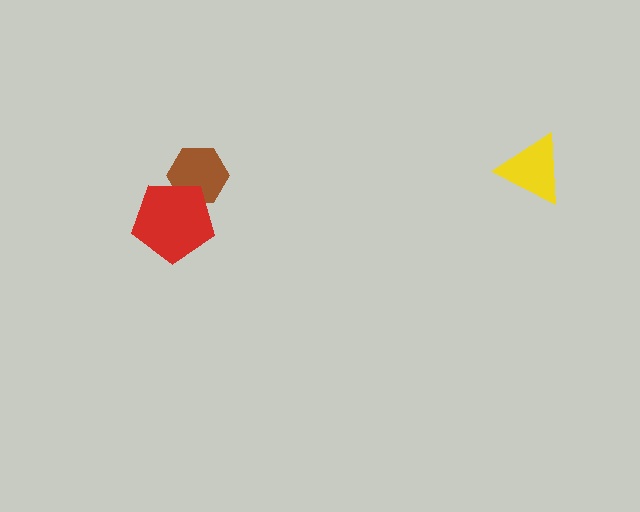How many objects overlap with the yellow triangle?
0 objects overlap with the yellow triangle.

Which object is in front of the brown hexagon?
The red pentagon is in front of the brown hexagon.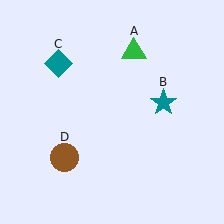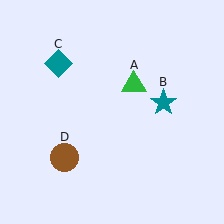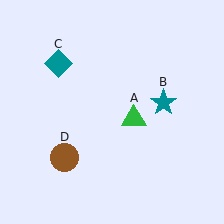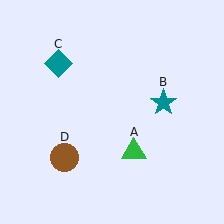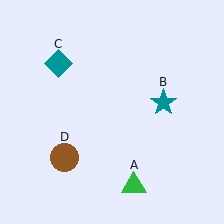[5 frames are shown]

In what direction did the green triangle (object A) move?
The green triangle (object A) moved down.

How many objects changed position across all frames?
1 object changed position: green triangle (object A).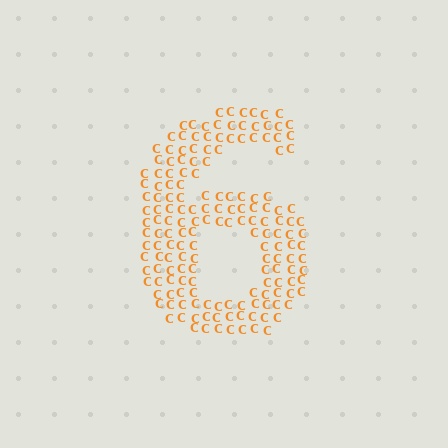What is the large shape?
The large shape is the digit 6.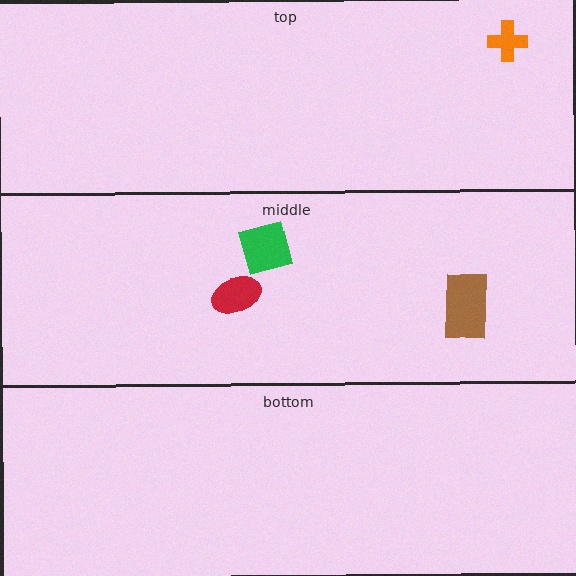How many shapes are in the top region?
1.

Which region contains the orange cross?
The top region.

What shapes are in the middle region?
The red ellipse, the green square, the brown rectangle.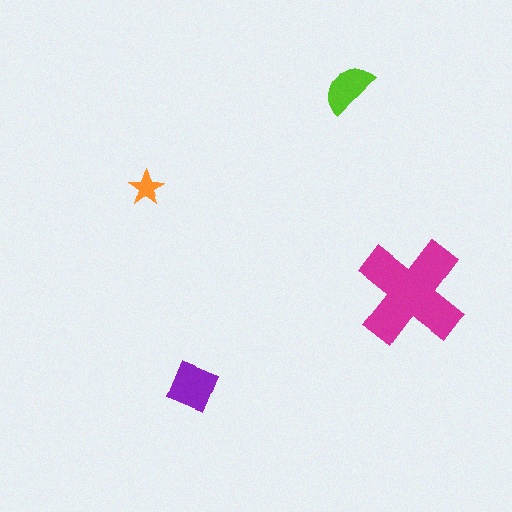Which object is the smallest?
The orange star.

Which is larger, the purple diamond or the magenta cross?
The magenta cross.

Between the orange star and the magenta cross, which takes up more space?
The magenta cross.